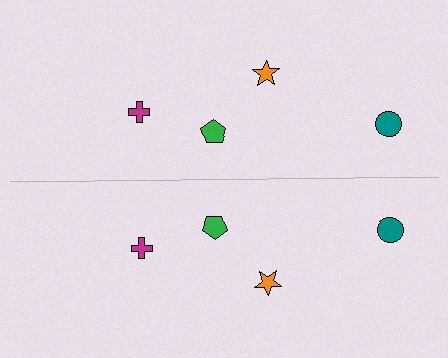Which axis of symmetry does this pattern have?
The pattern has a horizontal axis of symmetry running through the center of the image.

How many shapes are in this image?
There are 8 shapes in this image.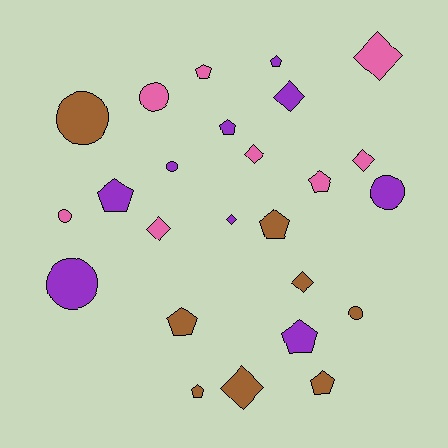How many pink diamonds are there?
There are 4 pink diamonds.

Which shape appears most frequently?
Pentagon, with 10 objects.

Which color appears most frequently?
Purple, with 9 objects.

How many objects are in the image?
There are 25 objects.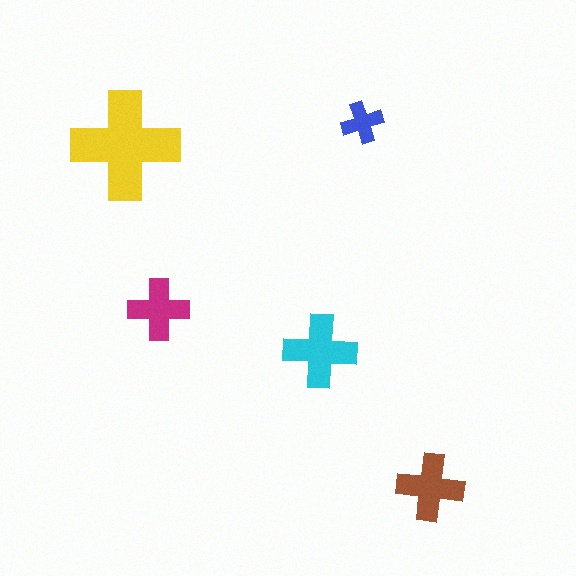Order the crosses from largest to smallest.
the yellow one, the cyan one, the brown one, the magenta one, the blue one.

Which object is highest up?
The blue cross is topmost.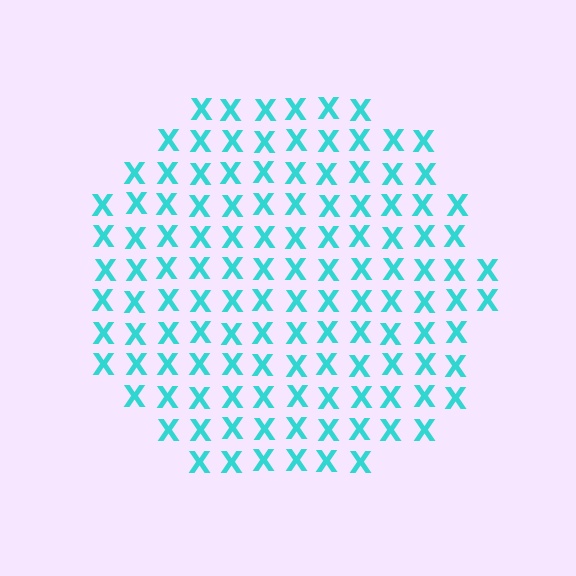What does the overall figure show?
The overall figure shows a circle.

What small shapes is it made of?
It is made of small letter X's.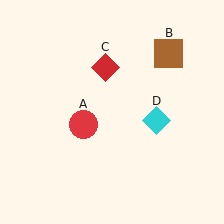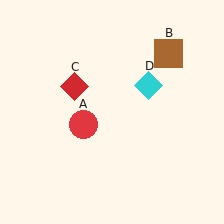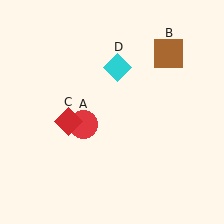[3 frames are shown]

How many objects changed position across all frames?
2 objects changed position: red diamond (object C), cyan diamond (object D).